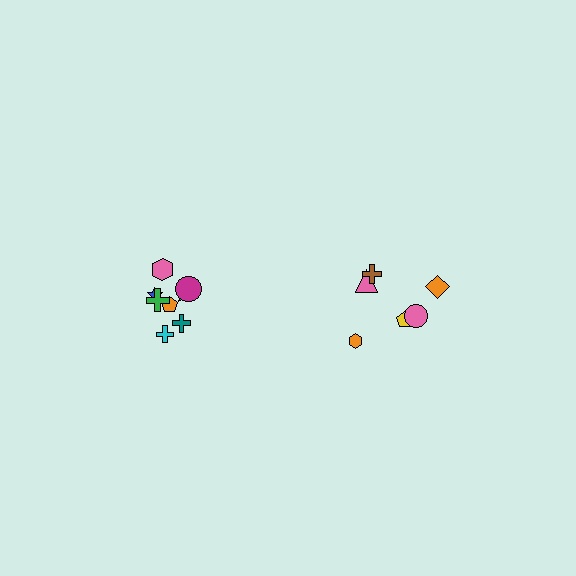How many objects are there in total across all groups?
There are 14 objects.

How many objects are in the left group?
There are 8 objects.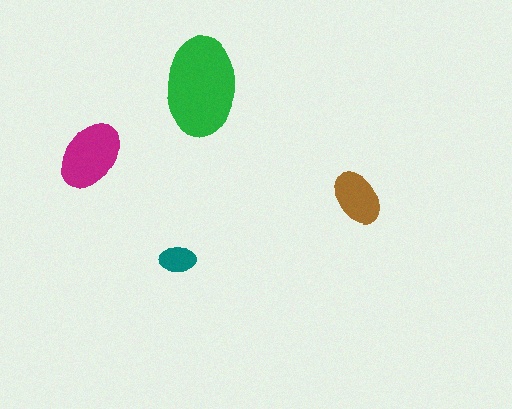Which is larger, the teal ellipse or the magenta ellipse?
The magenta one.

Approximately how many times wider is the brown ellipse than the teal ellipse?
About 1.5 times wider.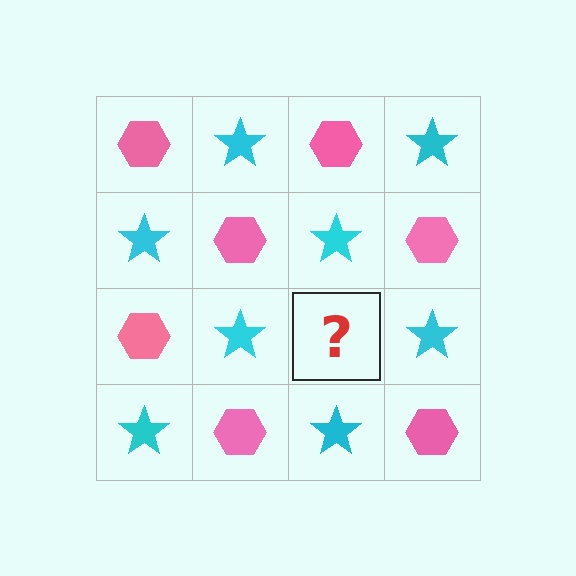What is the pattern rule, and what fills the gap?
The rule is that it alternates pink hexagon and cyan star in a checkerboard pattern. The gap should be filled with a pink hexagon.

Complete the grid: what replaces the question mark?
The question mark should be replaced with a pink hexagon.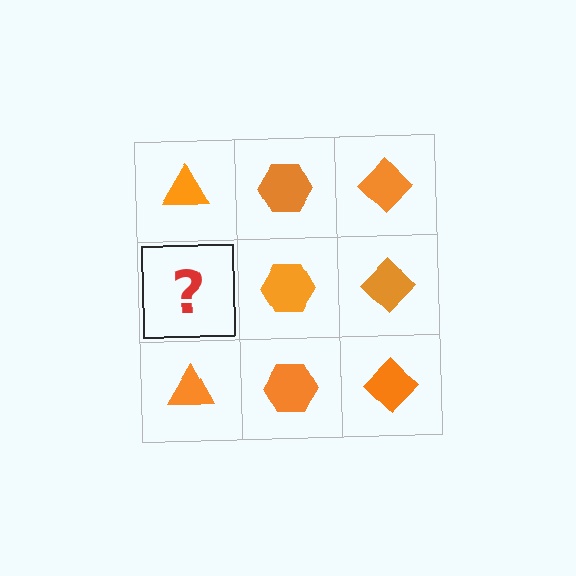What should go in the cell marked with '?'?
The missing cell should contain an orange triangle.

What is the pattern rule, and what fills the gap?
The rule is that each column has a consistent shape. The gap should be filled with an orange triangle.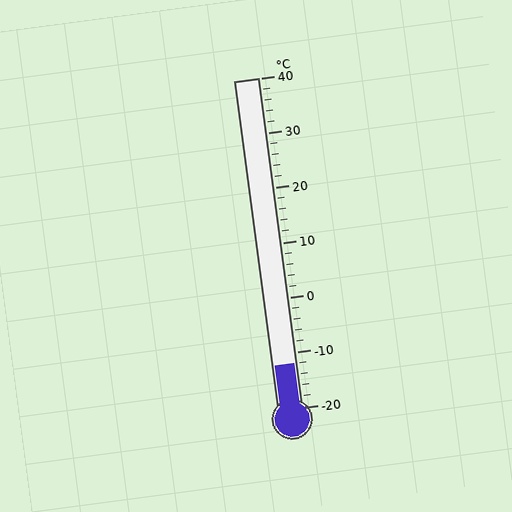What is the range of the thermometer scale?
The thermometer scale ranges from -20°C to 40°C.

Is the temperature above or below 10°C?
The temperature is below 10°C.